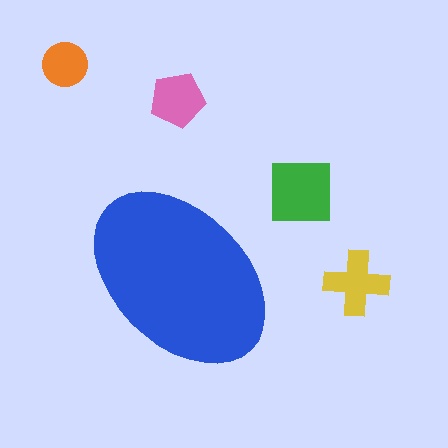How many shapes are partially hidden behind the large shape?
0 shapes are partially hidden.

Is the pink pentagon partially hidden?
No, the pink pentagon is fully visible.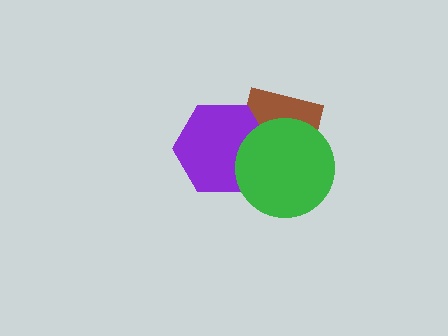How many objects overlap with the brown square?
2 objects overlap with the brown square.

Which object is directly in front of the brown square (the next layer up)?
The purple hexagon is directly in front of the brown square.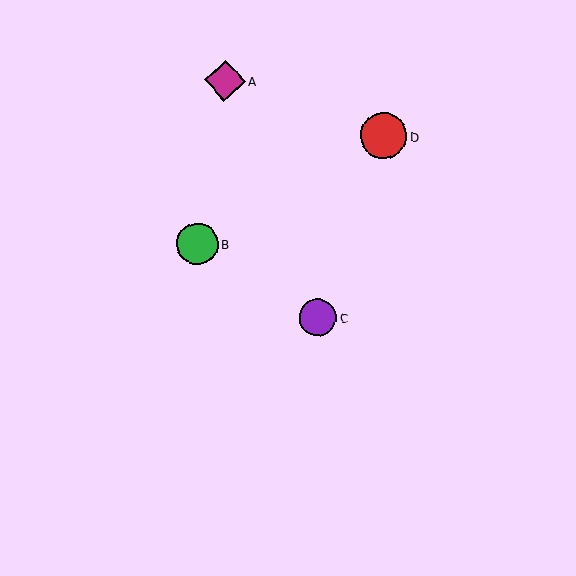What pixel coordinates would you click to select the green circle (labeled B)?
Click at (197, 244) to select the green circle B.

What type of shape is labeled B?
Shape B is a green circle.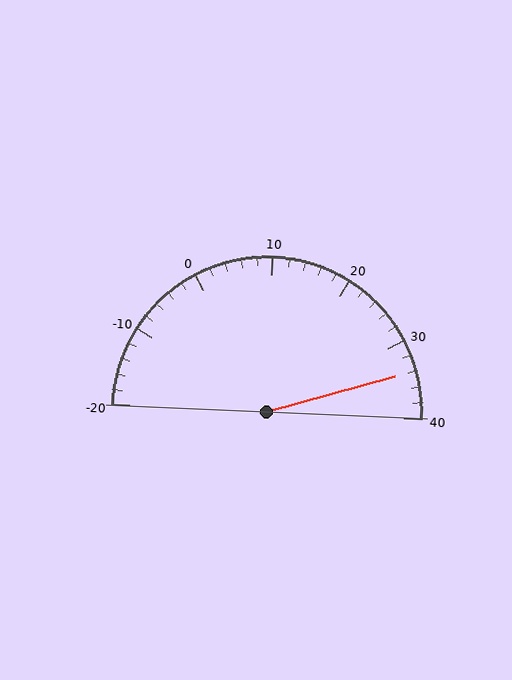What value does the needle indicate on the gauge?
The needle indicates approximately 34.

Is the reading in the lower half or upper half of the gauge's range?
The reading is in the upper half of the range (-20 to 40).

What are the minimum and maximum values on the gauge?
The gauge ranges from -20 to 40.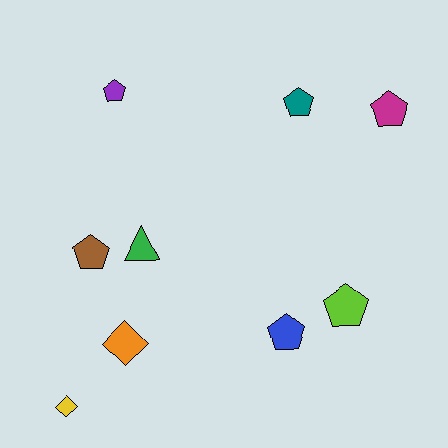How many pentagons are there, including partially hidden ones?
There are 6 pentagons.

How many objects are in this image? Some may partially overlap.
There are 9 objects.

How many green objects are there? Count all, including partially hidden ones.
There is 1 green object.